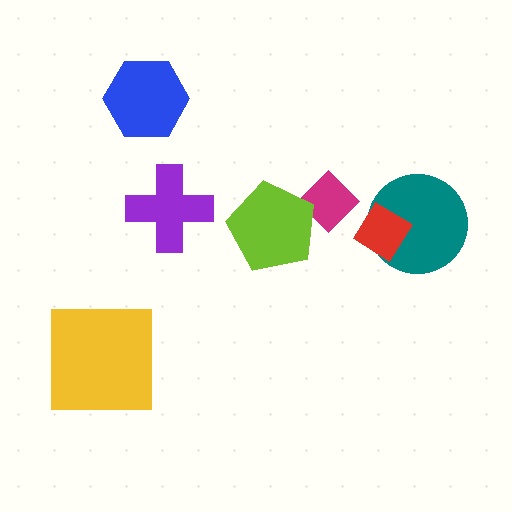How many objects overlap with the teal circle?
1 object overlaps with the teal circle.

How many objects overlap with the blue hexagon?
0 objects overlap with the blue hexagon.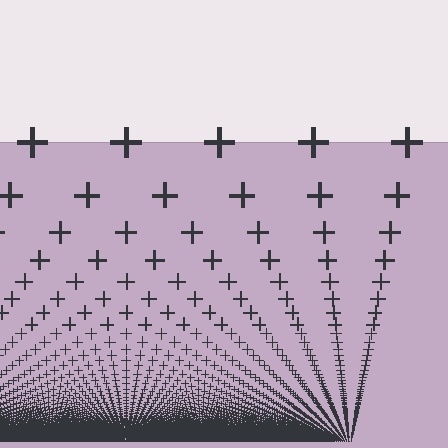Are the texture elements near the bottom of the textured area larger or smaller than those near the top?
Smaller. The gradient is inverted — elements near the bottom are smaller and denser.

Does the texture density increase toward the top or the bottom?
Density increases toward the bottom.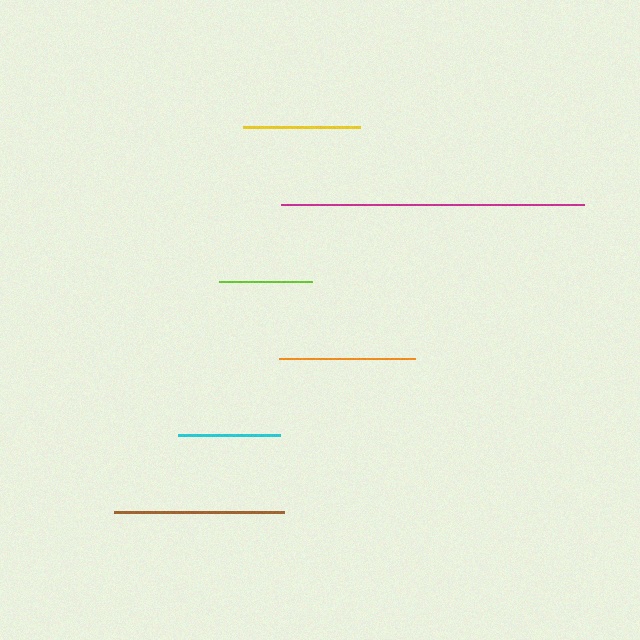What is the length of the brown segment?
The brown segment is approximately 170 pixels long.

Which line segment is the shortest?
The lime line is the shortest at approximately 94 pixels.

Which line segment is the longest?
The magenta line is the longest at approximately 303 pixels.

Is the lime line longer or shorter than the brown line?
The brown line is longer than the lime line.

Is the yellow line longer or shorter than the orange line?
The orange line is longer than the yellow line.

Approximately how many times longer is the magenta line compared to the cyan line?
The magenta line is approximately 3.0 times the length of the cyan line.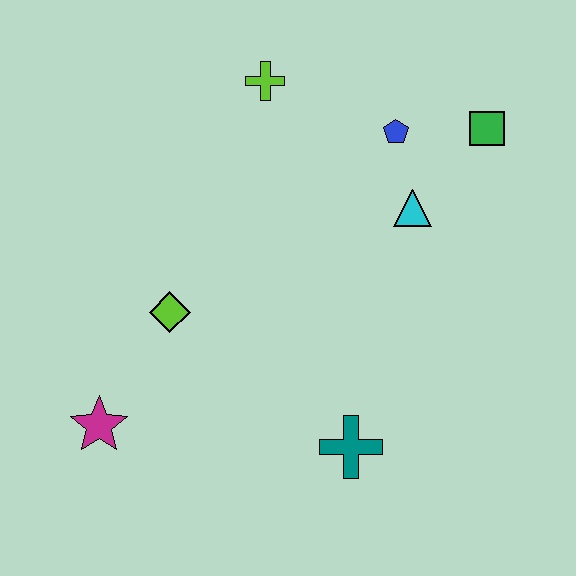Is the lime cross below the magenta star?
No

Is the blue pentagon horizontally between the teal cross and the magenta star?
No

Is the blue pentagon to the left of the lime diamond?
No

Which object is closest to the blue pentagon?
The cyan triangle is closest to the blue pentagon.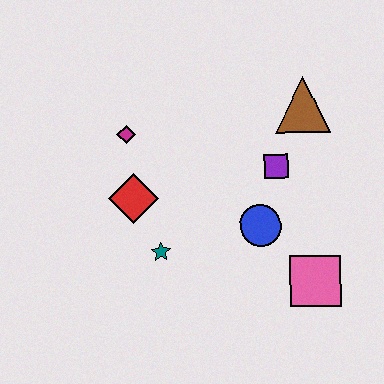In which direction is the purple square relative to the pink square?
The purple square is above the pink square.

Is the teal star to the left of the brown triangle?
Yes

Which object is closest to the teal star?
The red diamond is closest to the teal star.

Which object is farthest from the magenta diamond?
The pink square is farthest from the magenta diamond.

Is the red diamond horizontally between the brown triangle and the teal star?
No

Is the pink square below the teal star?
Yes